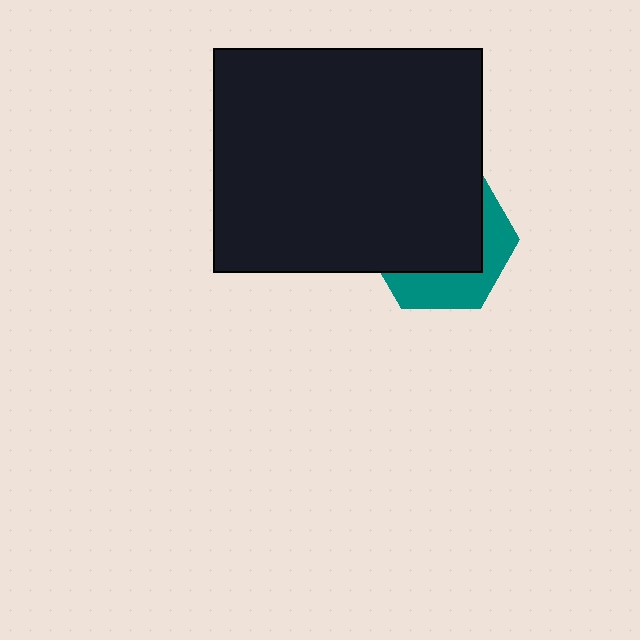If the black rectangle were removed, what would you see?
You would see the complete teal hexagon.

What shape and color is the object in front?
The object in front is a black rectangle.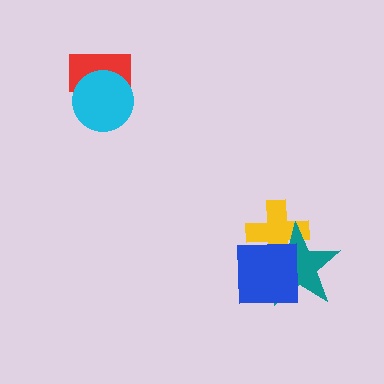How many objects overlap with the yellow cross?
2 objects overlap with the yellow cross.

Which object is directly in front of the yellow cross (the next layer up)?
The teal star is directly in front of the yellow cross.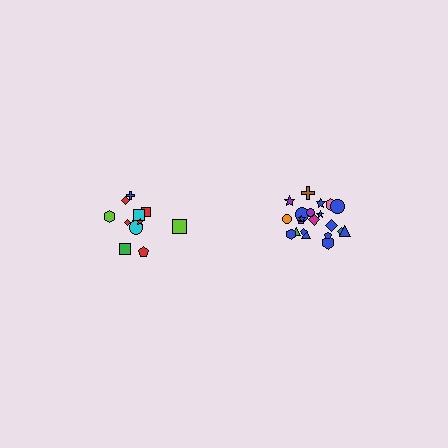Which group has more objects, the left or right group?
The right group.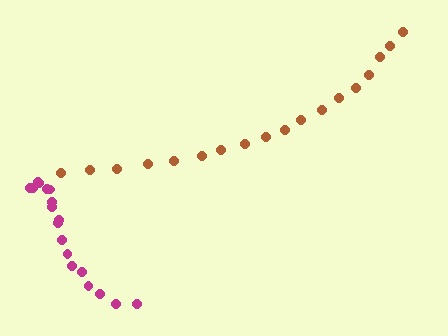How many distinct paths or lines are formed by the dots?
There are 2 distinct paths.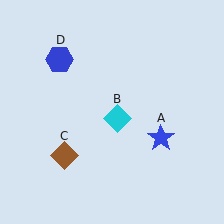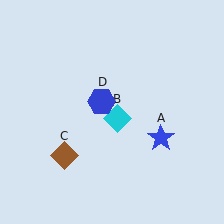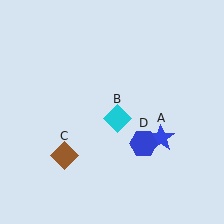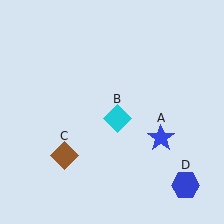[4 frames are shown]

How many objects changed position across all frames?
1 object changed position: blue hexagon (object D).